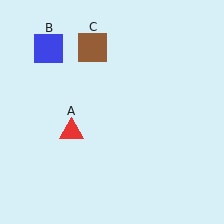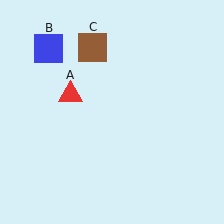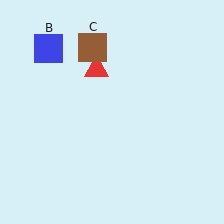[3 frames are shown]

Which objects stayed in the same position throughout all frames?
Blue square (object B) and brown square (object C) remained stationary.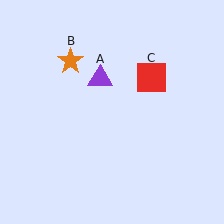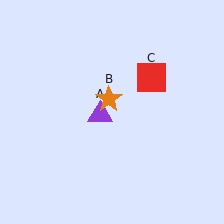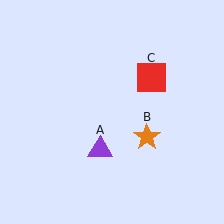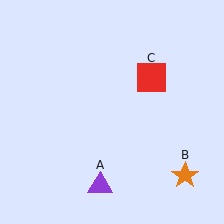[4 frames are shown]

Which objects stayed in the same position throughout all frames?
Red square (object C) remained stationary.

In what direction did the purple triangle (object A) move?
The purple triangle (object A) moved down.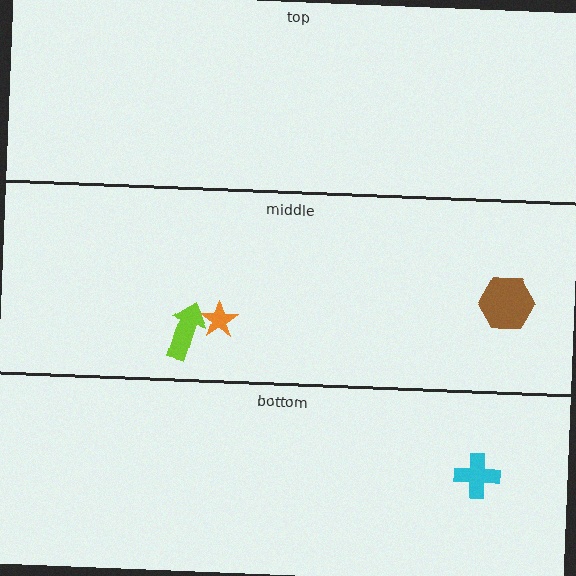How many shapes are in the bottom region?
1.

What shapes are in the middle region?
The brown hexagon, the orange star, the lime arrow.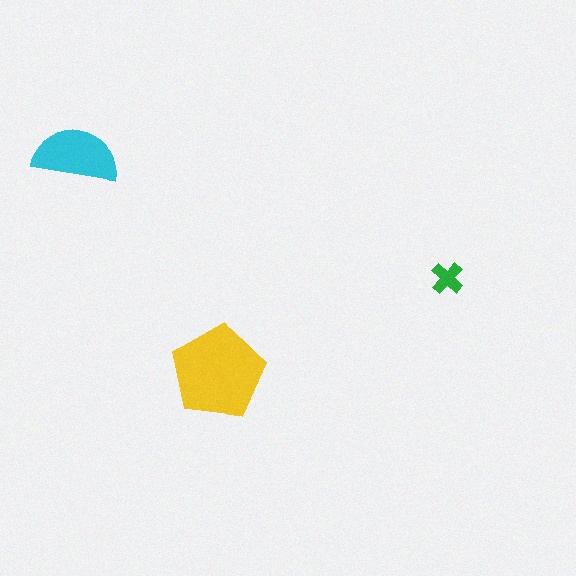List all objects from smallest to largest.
The green cross, the cyan semicircle, the yellow pentagon.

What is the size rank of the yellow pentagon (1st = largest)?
1st.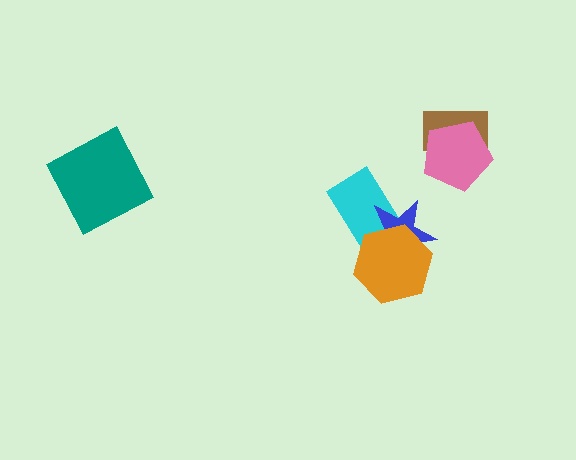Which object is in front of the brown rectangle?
The pink pentagon is in front of the brown rectangle.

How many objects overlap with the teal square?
0 objects overlap with the teal square.